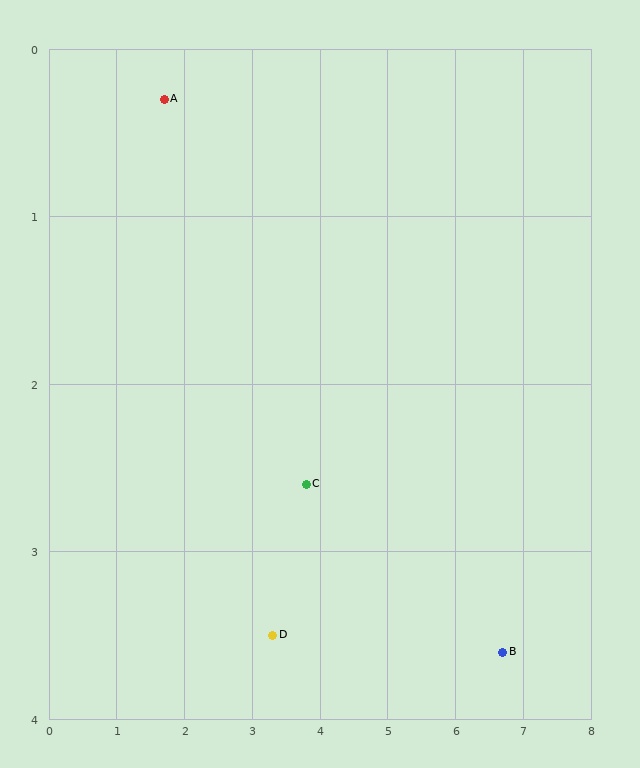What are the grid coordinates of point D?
Point D is at approximately (3.3, 3.5).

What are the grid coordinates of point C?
Point C is at approximately (3.8, 2.6).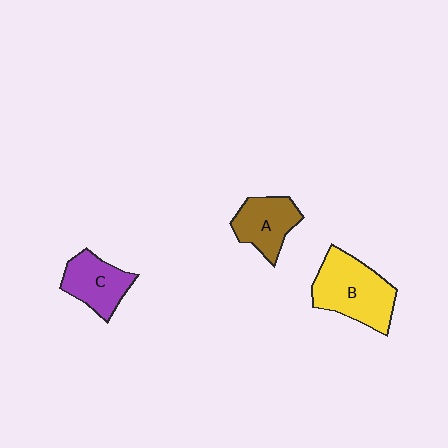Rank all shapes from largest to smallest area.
From largest to smallest: B (yellow), C (purple), A (brown).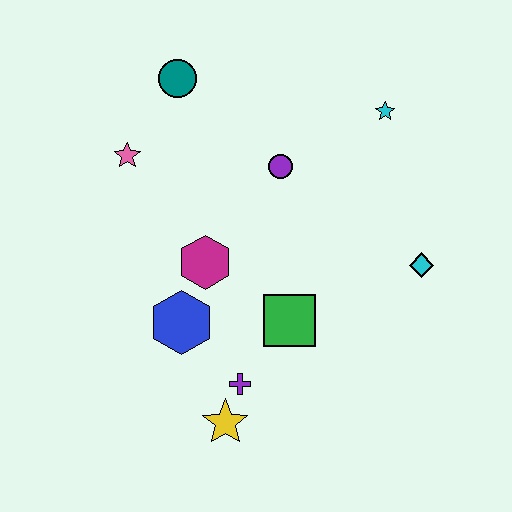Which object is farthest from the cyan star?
The yellow star is farthest from the cyan star.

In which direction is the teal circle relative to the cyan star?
The teal circle is to the left of the cyan star.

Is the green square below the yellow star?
No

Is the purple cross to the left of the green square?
Yes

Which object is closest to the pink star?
The teal circle is closest to the pink star.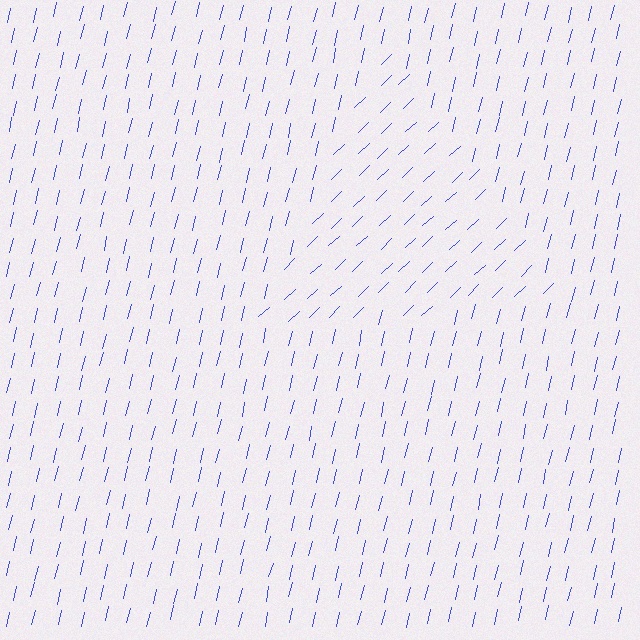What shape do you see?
I see a triangle.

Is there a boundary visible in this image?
Yes, there is a texture boundary formed by a change in line orientation.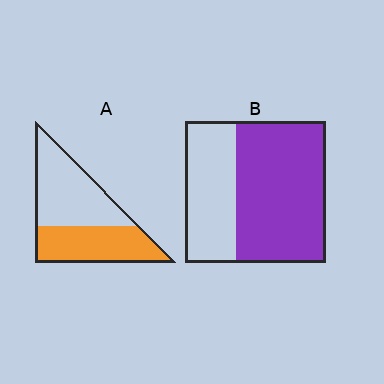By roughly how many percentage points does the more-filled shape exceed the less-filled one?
By roughly 20 percentage points (B over A).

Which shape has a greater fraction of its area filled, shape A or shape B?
Shape B.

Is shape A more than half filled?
No.